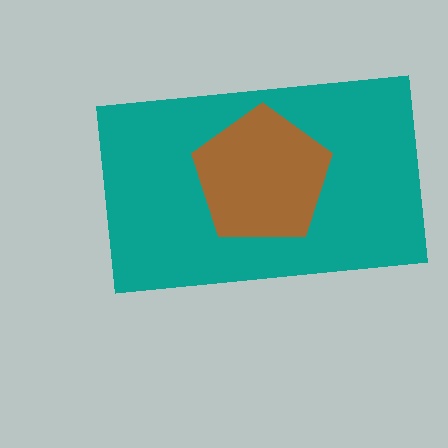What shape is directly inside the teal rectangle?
The brown pentagon.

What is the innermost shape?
The brown pentagon.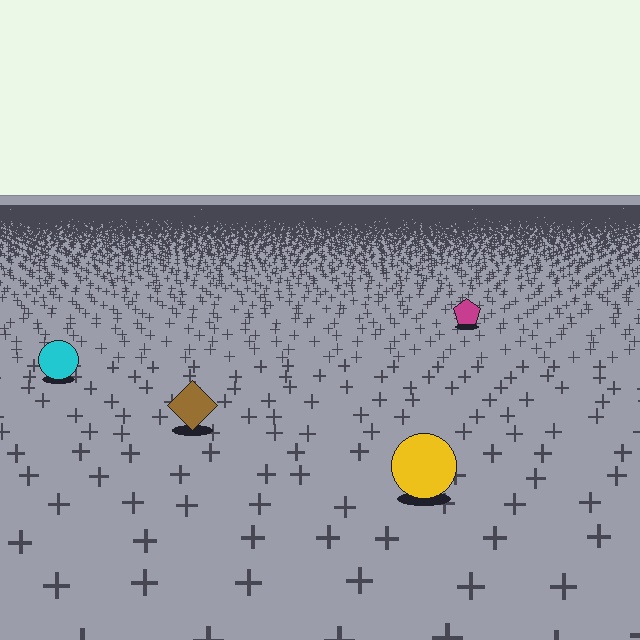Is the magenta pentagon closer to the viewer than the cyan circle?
No. The cyan circle is closer — you can tell from the texture gradient: the ground texture is coarser near it.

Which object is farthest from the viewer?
The magenta pentagon is farthest from the viewer. It appears smaller and the ground texture around it is denser.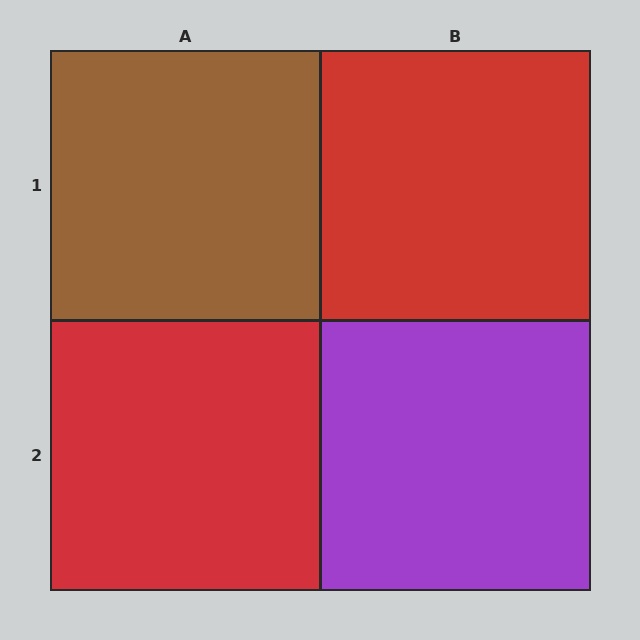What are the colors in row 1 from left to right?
Brown, red.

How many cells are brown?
1 cell is brown.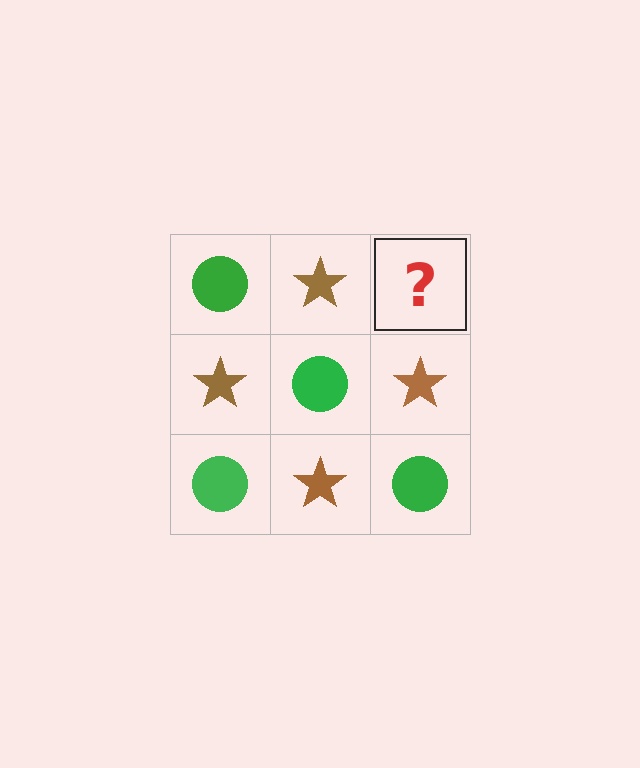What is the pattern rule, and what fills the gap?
The rule is that it alternates green circle and brown star in a checkerboard pattern. The gap should be filled with a green circle.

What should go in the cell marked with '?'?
The missing cell should contain a green circle.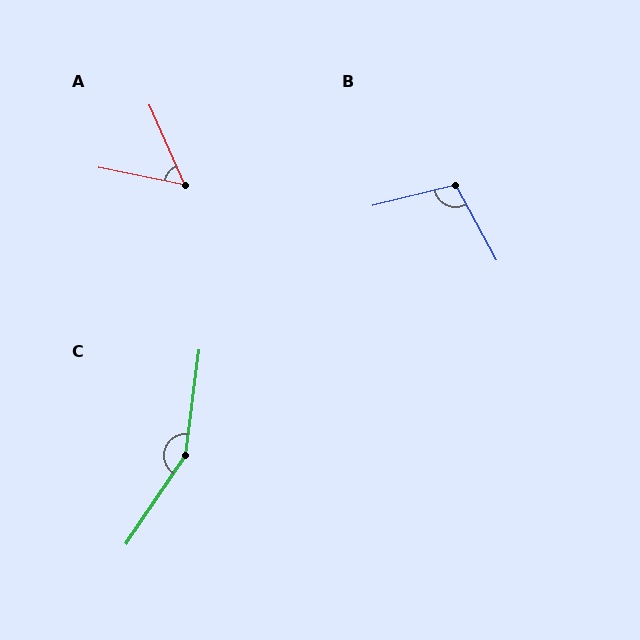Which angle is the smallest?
A, at approximately 55 degrees.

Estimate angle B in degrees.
Approximately 105 degrees.